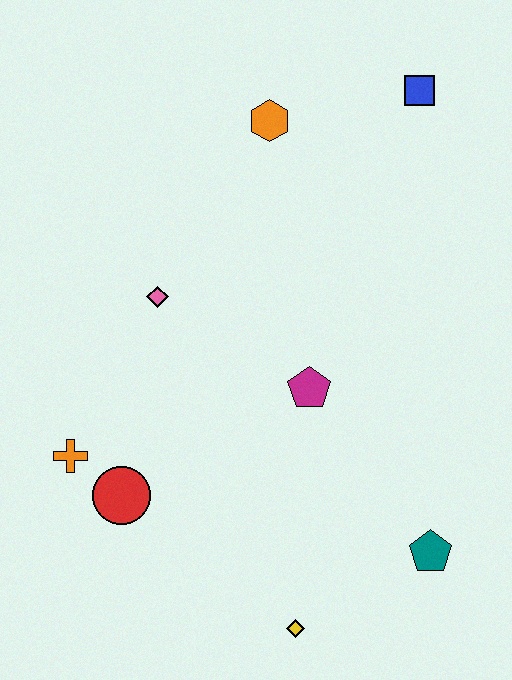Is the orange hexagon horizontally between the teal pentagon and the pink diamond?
Yes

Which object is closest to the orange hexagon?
The blue square is closest to the orange hexagon.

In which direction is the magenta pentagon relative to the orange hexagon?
The magenta pentagon is below the orange hexagon.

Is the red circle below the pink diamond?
Yes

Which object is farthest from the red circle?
The blue square is farthest from the red circle.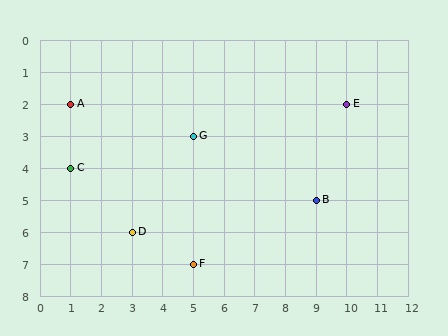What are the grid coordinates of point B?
Point B is at grid coordinates (9, 5).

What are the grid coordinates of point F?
Point F is at grid coordinates (5, 7).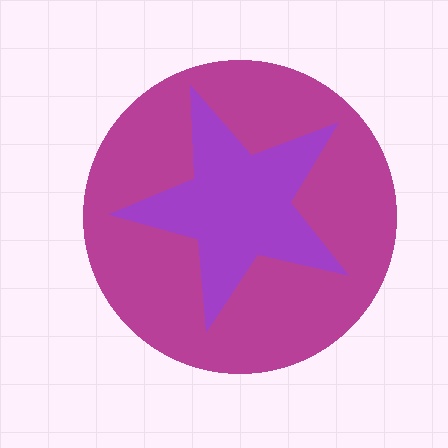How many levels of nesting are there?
2.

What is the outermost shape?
The magenta circle.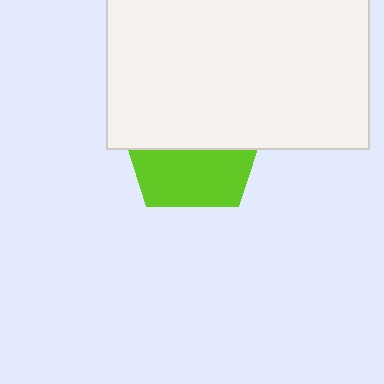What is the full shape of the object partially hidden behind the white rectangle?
The partially hidden object is a lime pentagon.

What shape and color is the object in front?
The object in front is a white rectangle.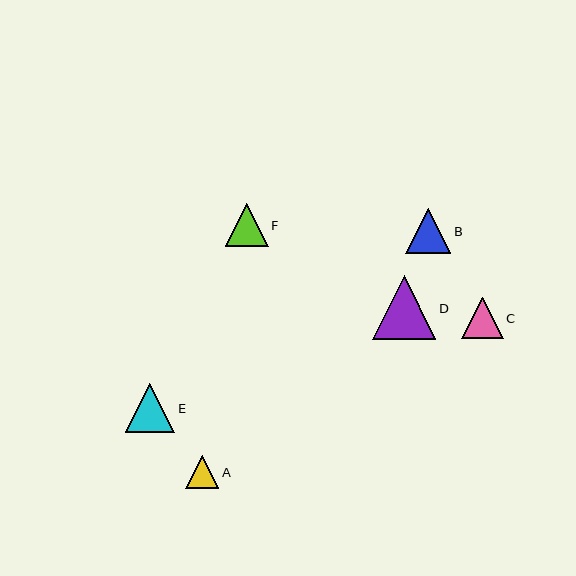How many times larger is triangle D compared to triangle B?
Triangle D is approximately 1.4 times the size of triangle B.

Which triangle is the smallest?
Triangle A is the smallest with a size of approximately 33 pixels.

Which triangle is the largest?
Triangle D is the largest with a size of approximately 63 pixels.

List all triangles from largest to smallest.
From largest to smallest: D, E, B, F, C, A.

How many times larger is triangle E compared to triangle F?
Triangle E is approximately 1.2 times the size of triangle F.